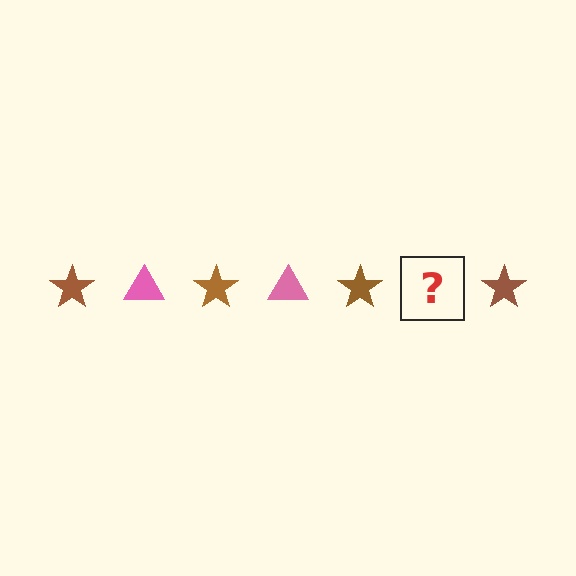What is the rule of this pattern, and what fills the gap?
The rule is that the pattern alternates between brown star and pink triangle. The gap should be filled with a pink triangle.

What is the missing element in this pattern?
The missing element is a pink triangle.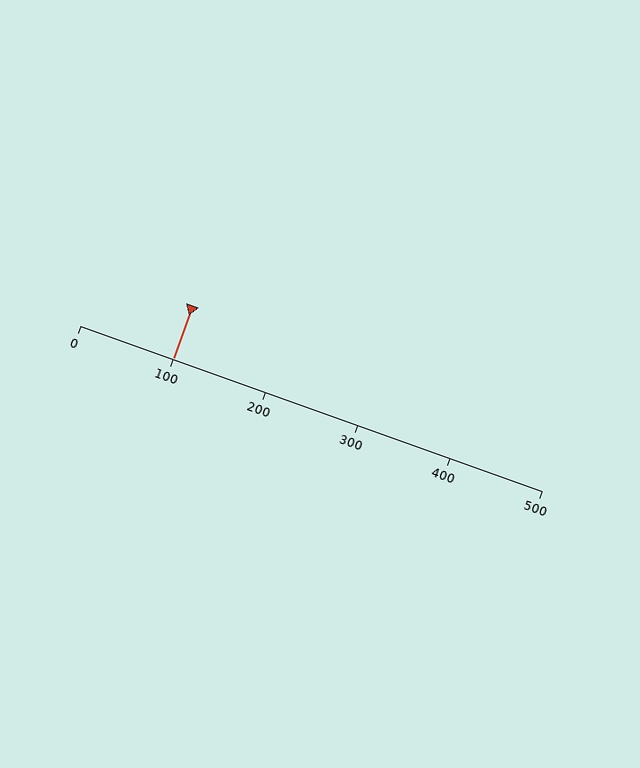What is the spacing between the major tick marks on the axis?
The major ticks are spaced 100 apart.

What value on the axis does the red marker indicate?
The marker indicates approximately 100.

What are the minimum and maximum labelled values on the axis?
The axis runs from 0 to 500.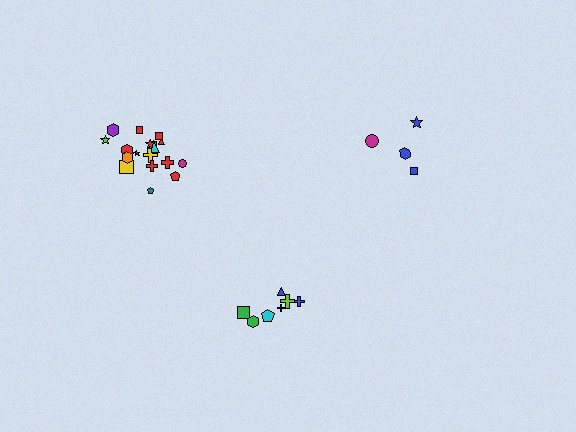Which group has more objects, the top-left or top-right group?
The top-left group.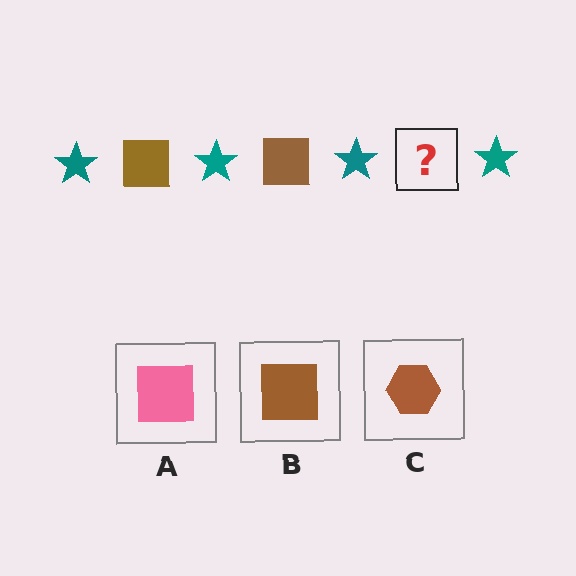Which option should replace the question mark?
Option B.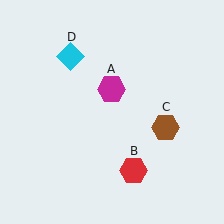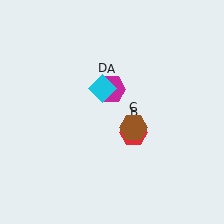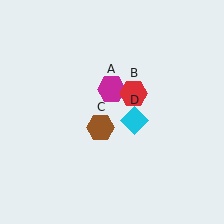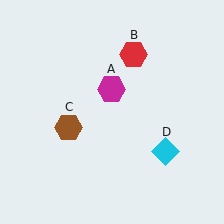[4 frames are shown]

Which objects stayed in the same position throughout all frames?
Magenta hexagon (object A) remained stationary.